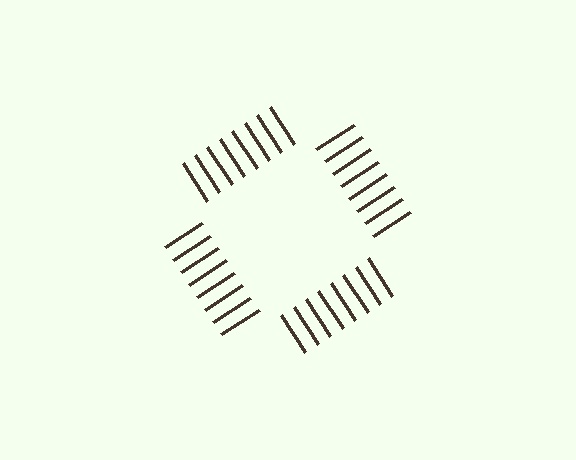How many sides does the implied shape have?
4 sides — the line-ends trace a square.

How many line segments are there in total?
32 — 8 along each of the 4 edges.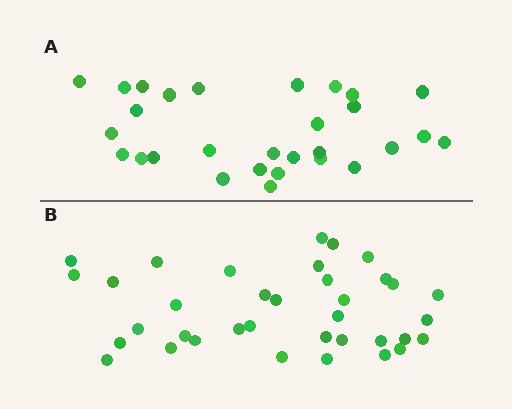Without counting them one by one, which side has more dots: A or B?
Region B (the bottom region) has more dots.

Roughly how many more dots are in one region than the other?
Region B has roughly 8 or so more dots than region A.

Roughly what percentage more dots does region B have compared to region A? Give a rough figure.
About 25% more.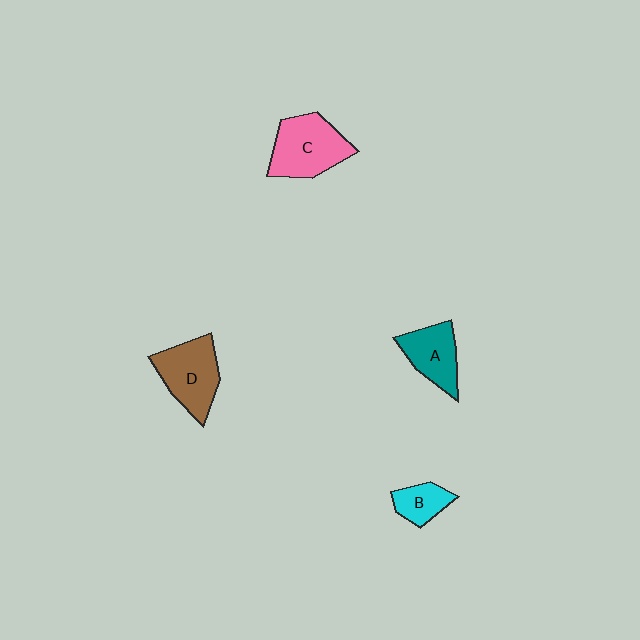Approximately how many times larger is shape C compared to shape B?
Approximately 2.1 times.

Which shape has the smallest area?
Shape B (cyan).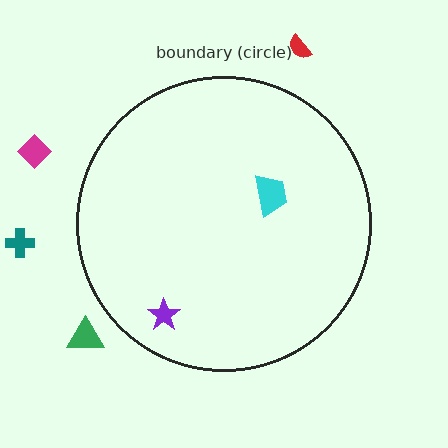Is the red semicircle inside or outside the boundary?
Outside.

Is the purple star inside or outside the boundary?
Inside.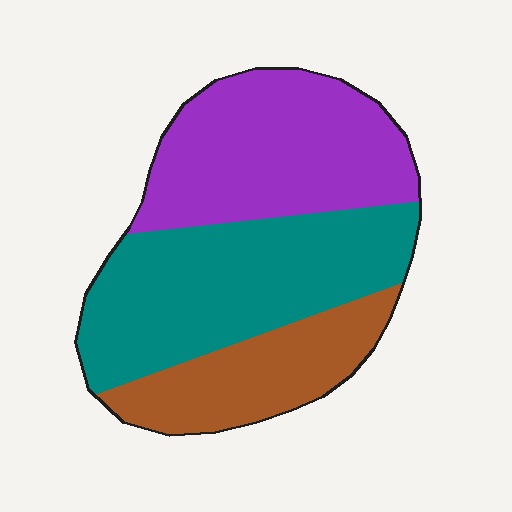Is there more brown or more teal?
Teal.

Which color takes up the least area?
Brown, at roughly 20%.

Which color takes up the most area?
Teal, at roughly 40%.